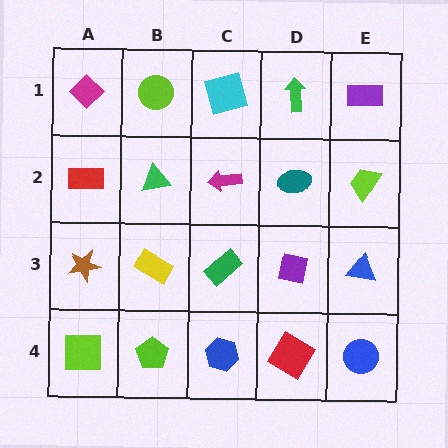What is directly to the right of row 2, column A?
A green triangle.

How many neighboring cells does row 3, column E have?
3.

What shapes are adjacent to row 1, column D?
A teal ellipse (row 2, column D), a cyan square (row 1, column C), a purple rectangle (row 1, column E).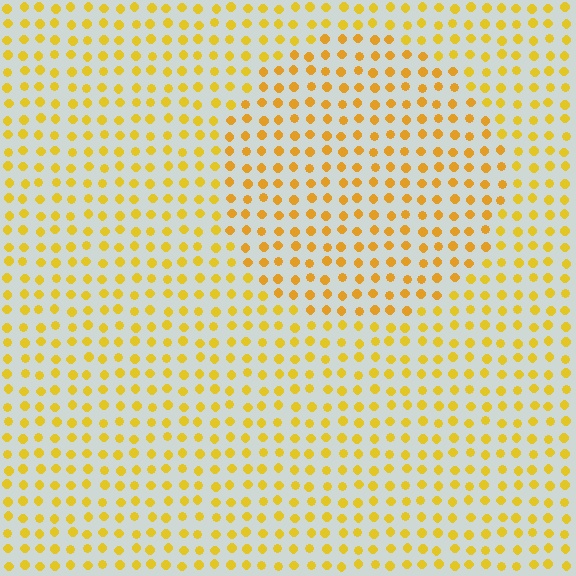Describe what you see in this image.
The image is filled with small yellow elements in a uniform arrangement. A circle-shaped region is visible where the elements are tinted to a slightly different hue, forming a subtle color boundary.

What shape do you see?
I see a circle.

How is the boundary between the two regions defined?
The boundary is defined purely by a slight shift in hue (about 13 degrees). Spacing, size, and orientation are identical on both sides.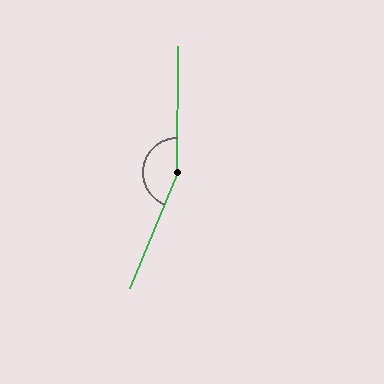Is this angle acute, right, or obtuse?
It is obtuse.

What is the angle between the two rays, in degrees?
Approximately 158 degrees.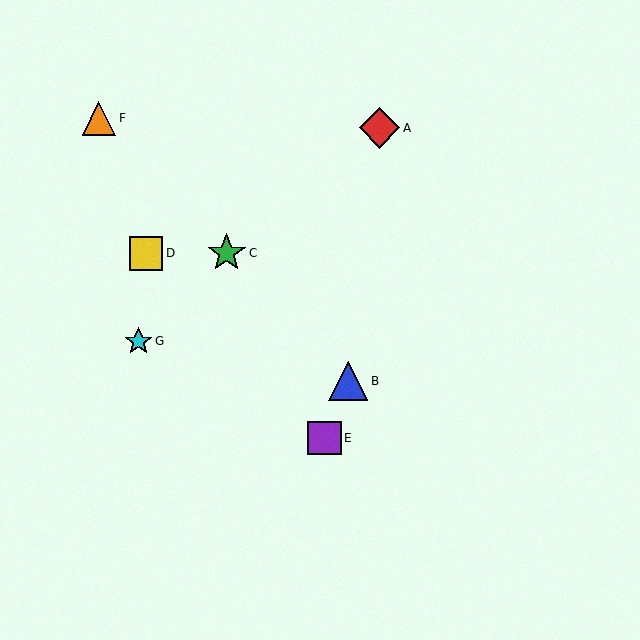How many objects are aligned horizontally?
2 objects (C, D) are aligned horizontally.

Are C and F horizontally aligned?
No, C is at y≈253 and F is at y≈118.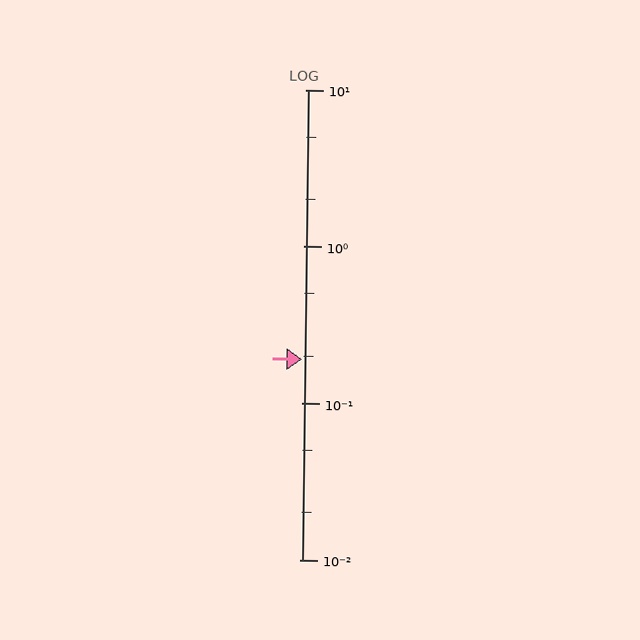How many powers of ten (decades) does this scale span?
The scale spans 3 decades, from 0.01 to 10.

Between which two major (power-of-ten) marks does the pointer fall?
The pointer is between 0.1 and 1.